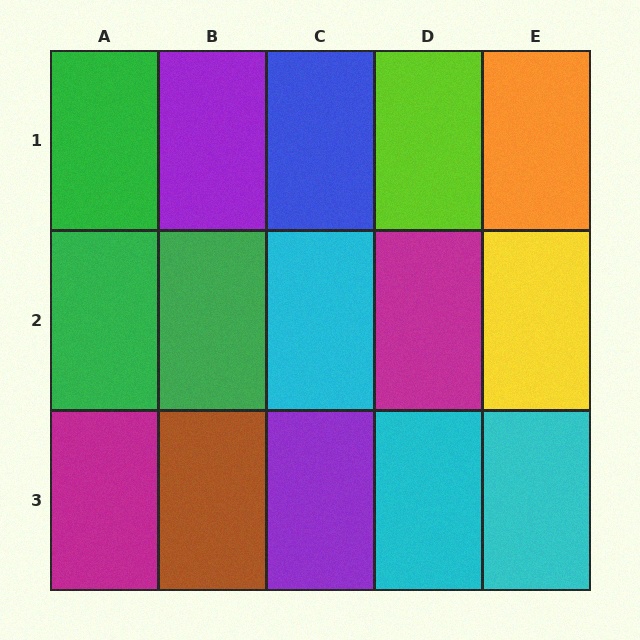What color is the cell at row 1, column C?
Blue.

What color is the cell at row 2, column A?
Green.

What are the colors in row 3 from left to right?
Magenta, brown, purple, cyan, cyan.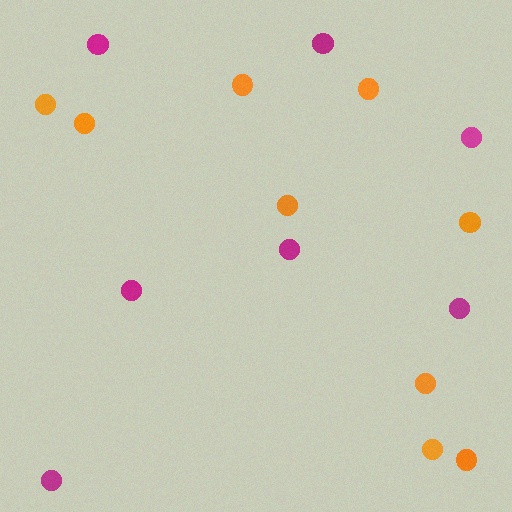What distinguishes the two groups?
There are 2 groups: one group of orange circles (9) and one group of magenta circles (7).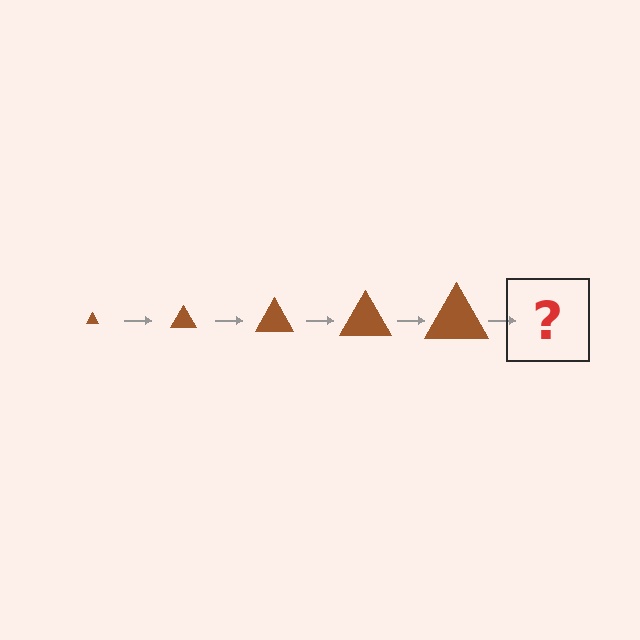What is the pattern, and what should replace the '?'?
The pattern is that the triangle gets progressively larger each step. The '?' should be a brown triangle, larger than the previous one.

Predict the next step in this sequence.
The next step is a brown triangle, larger than the previous one.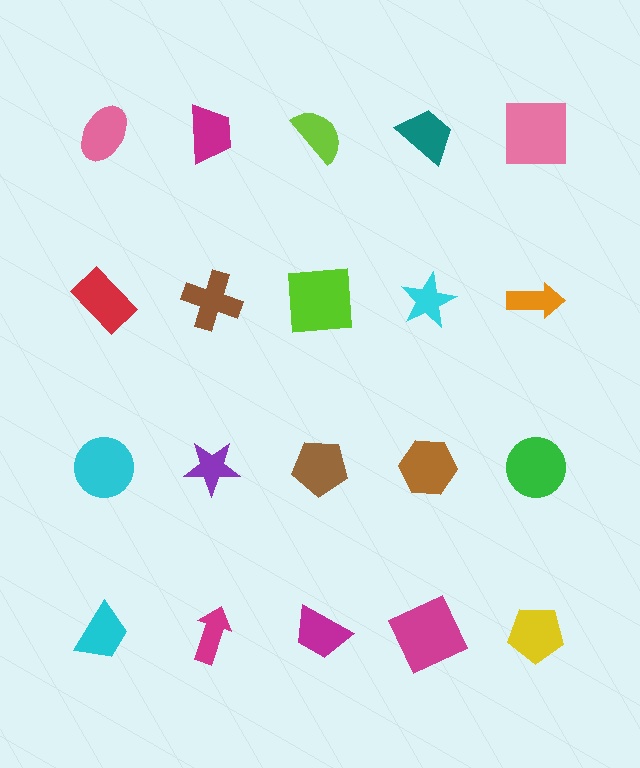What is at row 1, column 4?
A teal trapezoid.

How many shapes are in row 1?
5 shapes.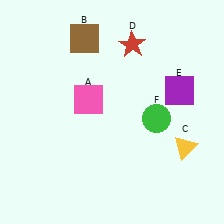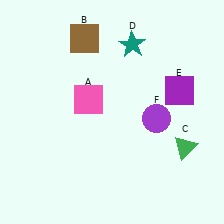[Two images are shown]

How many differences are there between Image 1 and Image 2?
There are 3 differences between the two images.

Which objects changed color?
C changed from yellow to green. D changed from red to teal. F changed from green to purple.